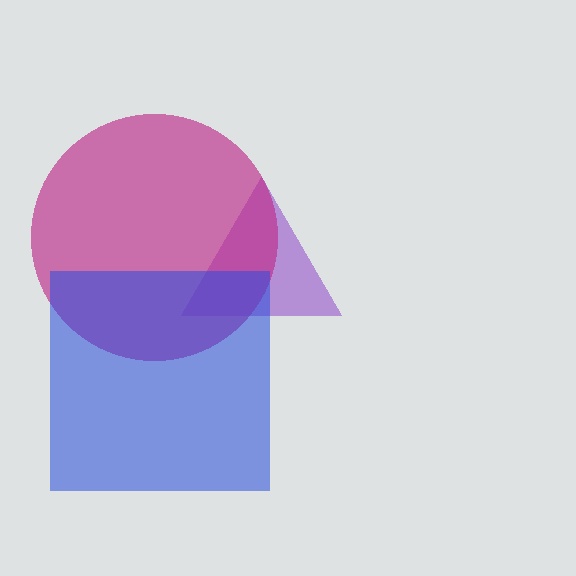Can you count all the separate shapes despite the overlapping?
Yes, there are 3 separate shapes.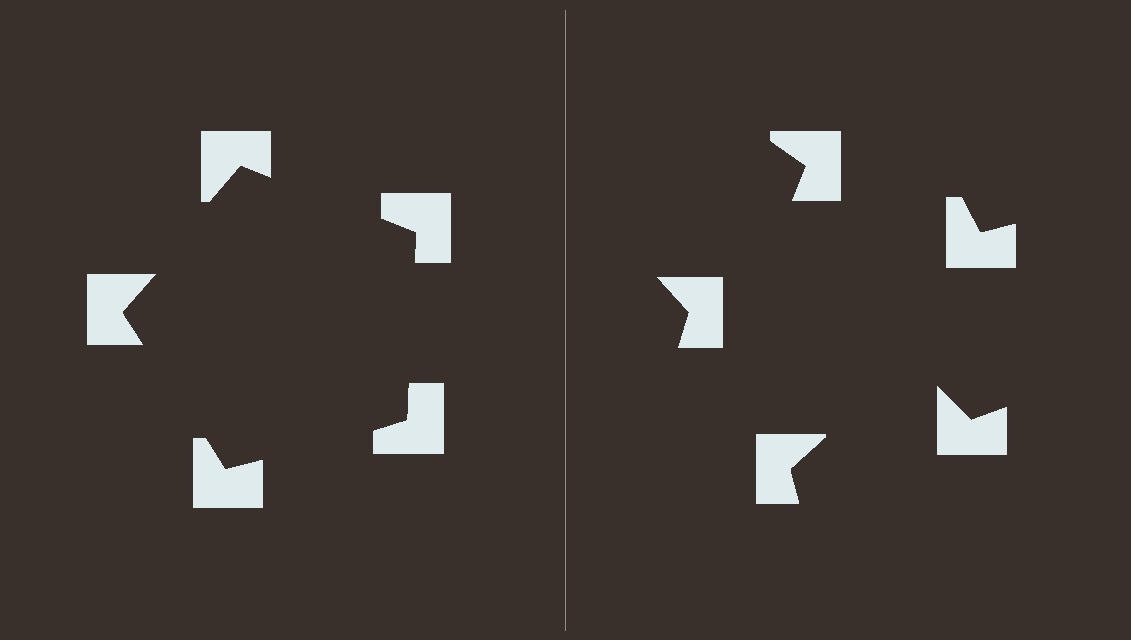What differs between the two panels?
The notched squares are positioned identically on both sides; only the wedge orientations differ. On the left they align to a pentagon; on the right they are misaligned.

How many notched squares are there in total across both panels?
10 — 5 on each side.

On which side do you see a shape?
An illusory pentagon appears on the left side. On the right side the wedge cuts are rotated, so no coherent shape forms.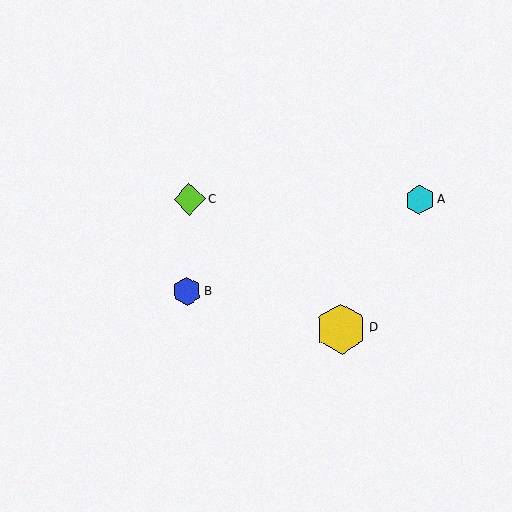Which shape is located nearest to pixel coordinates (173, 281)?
The blue hexagon (labeled B) at (187, 291) is nearest to that location.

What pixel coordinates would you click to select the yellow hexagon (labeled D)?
Click at (341, 329) to select the yellow hexagon D.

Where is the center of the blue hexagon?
The center of the blue hexagon is at (187, 291).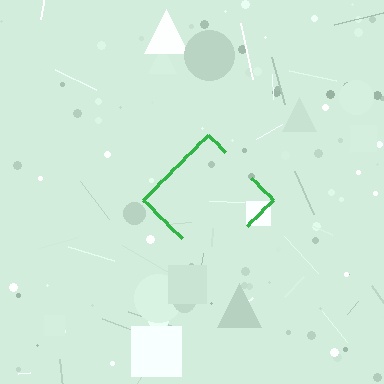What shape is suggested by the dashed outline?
The dashed outline suggests a diamond.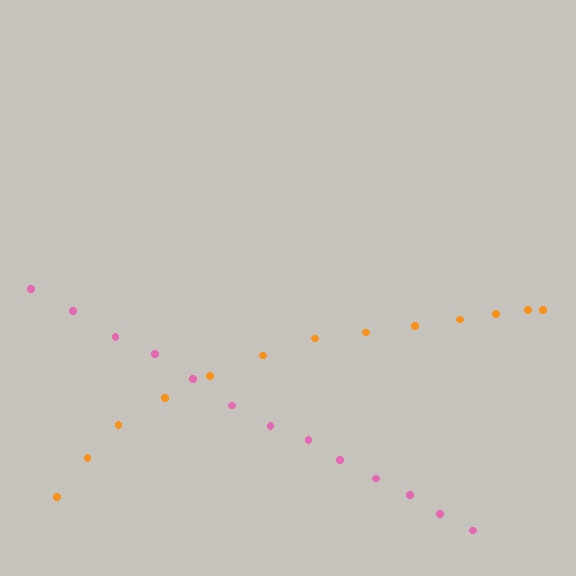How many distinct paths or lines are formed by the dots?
There are 2 distinct paths.